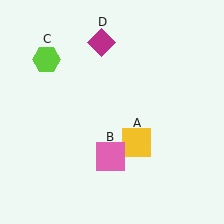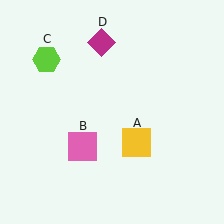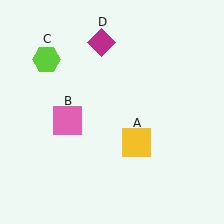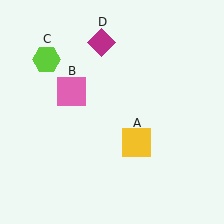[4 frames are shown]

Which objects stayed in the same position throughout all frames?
Yellow square (object A) and lime hexagon (object C) and magenta diamond (object D) remained stationary.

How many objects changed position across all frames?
1 object changed position: pink square (object B).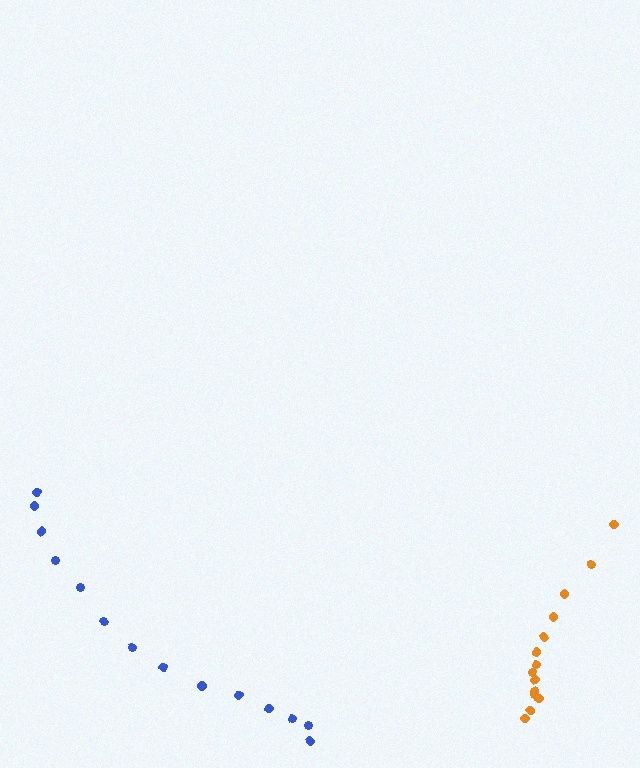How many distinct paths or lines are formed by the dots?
There are 2 distinct paths.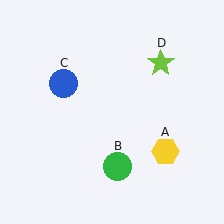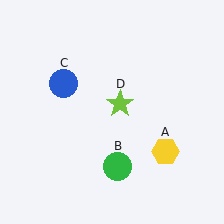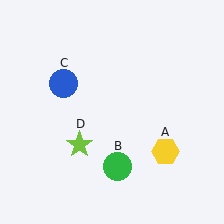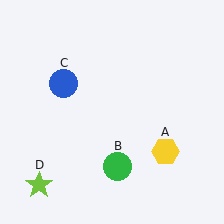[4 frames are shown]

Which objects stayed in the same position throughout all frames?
Yellow hexagon (object A) and green circle (object B) and blue circle (object C) remained stationary.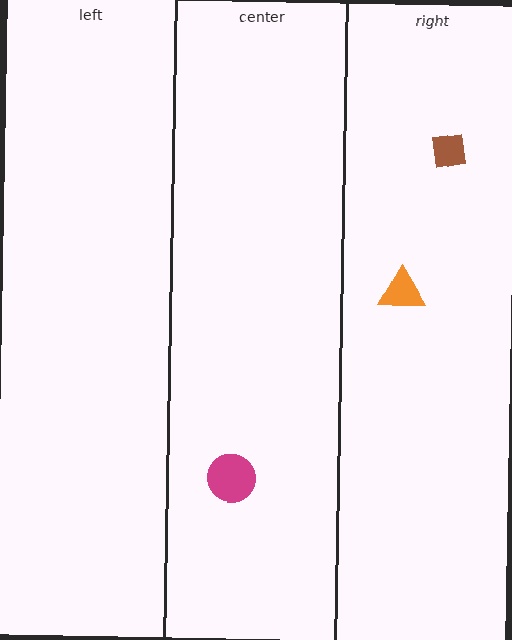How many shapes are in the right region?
2.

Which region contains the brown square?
The right region.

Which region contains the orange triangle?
The right region.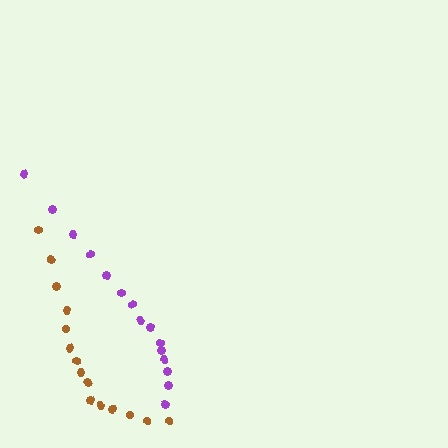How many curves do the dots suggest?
There are 2 distinct paths.